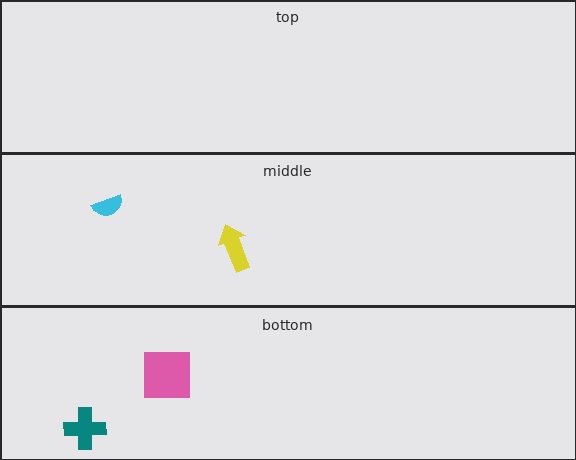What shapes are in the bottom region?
The pink square, the teal cross.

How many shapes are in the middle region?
2.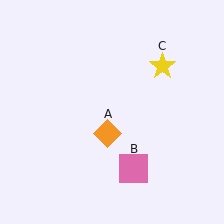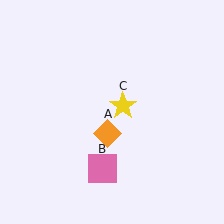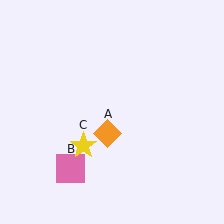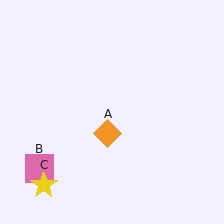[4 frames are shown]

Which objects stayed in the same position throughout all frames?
Orange diamond (object A) remained stationary.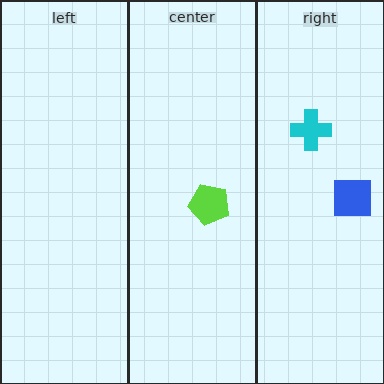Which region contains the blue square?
The right region.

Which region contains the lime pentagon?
The center region.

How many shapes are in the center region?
1.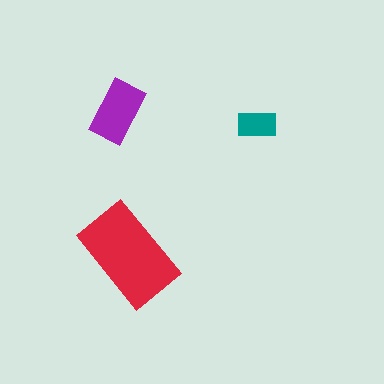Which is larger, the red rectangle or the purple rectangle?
The red one.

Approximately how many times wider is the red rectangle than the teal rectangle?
About 2.5 times wider.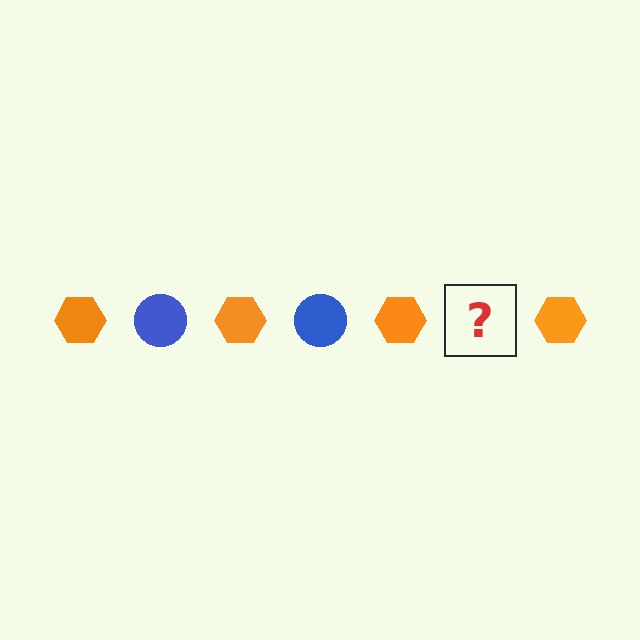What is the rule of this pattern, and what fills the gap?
The rule is that the pattern alternates between orange hexagon and blue circle. The gap should be filled with a blue circle.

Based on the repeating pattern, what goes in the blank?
The blank should be a blue circle.